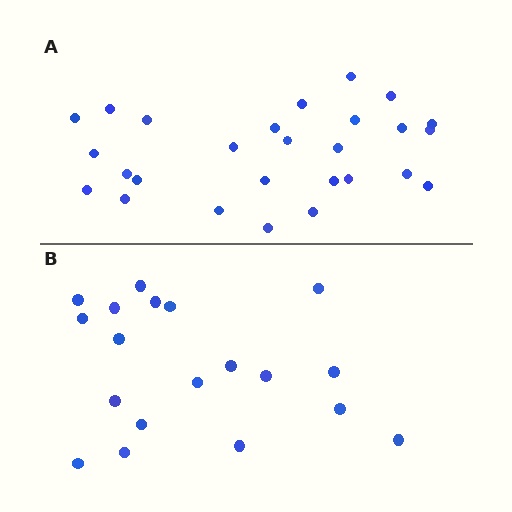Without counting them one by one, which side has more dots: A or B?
Region A (the top region) has more dots.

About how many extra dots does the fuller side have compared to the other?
Region A has roughly 8 or so more dots than region B.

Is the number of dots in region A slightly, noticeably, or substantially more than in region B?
Region A has noticeably more, but not dramatically so. The ratio is roughly 1.4 to 1.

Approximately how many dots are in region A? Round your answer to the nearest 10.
About 30 dots. (The exact count is 27, which rounds to 30.)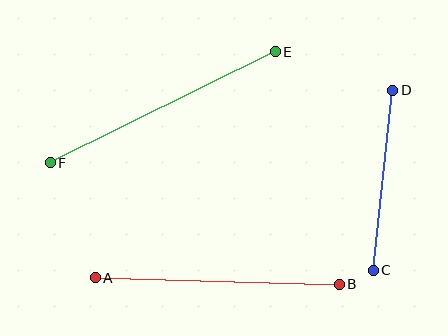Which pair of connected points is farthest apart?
Points E and F are farthest apart.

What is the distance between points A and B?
The distance is approximately 244 pixels.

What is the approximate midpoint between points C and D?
The midpoint is at approximately (383, 180) pixels.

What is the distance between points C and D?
The distance is approximately 181 pixels.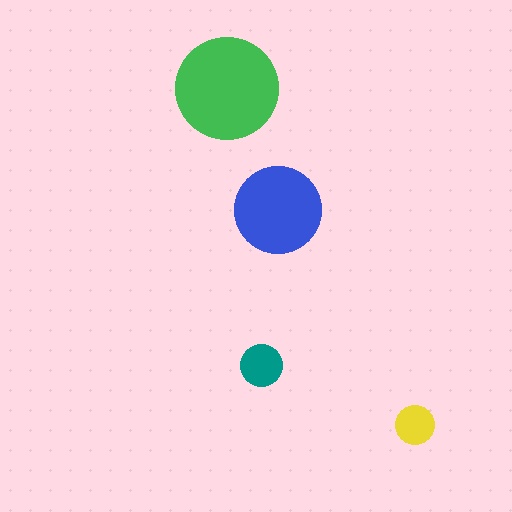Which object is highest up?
The green circle is topmost.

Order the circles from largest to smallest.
the green one, the blue one, the teal one, the yellow one.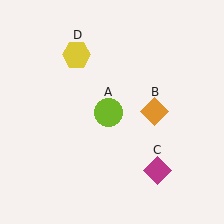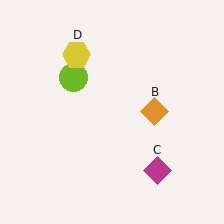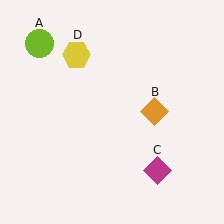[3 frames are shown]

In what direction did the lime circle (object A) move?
The lime circle (object A) moved up and to the left.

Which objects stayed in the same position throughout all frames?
Orange diamond (object B) and magenta diamond (object C) and yellow hexagon (object D) remained stationary.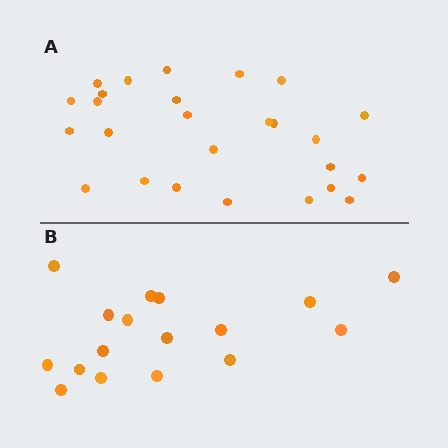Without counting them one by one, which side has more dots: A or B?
Region A (the top region) has more dots.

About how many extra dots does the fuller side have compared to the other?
Region A has roughly 8 or so more dots than region B.